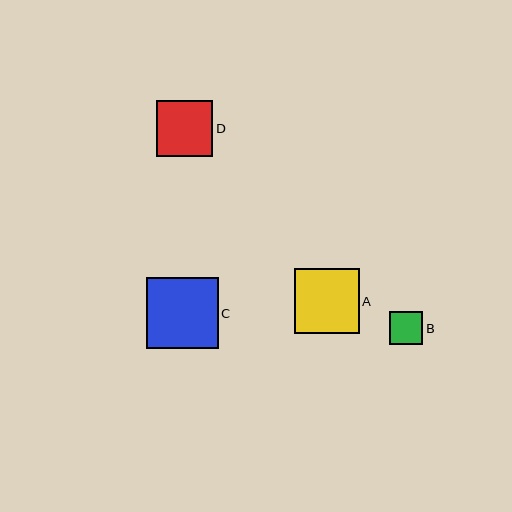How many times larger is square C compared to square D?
Square C is approximately 1.3 times the size of square D.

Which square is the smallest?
Square B is the smallest with a size of approximately 33 pixels.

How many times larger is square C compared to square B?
Square C is approximately 2.2 times the size of square B.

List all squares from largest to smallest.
From largest to smallest: C, A, D, B.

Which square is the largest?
Square C is the largest with a size of approximately 71 pixels.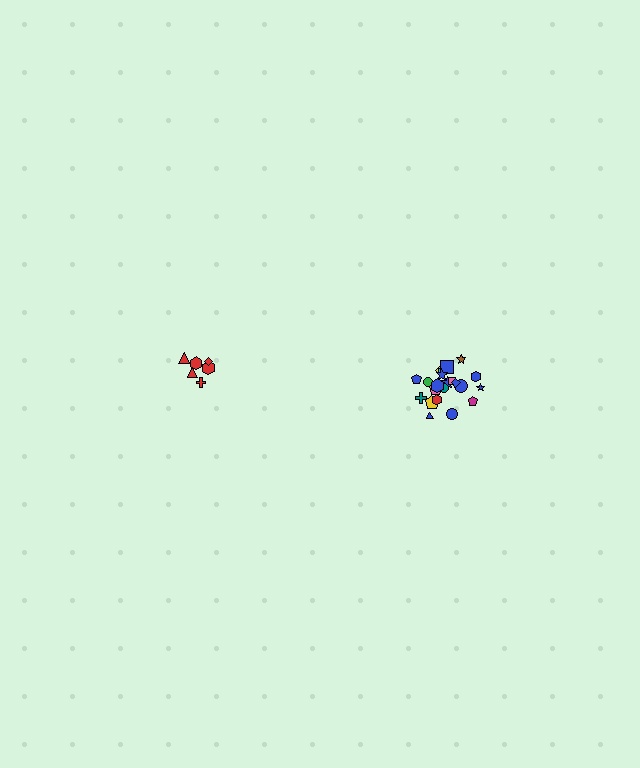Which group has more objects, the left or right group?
The right group.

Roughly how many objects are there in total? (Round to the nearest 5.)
Roughly 30 objects in total.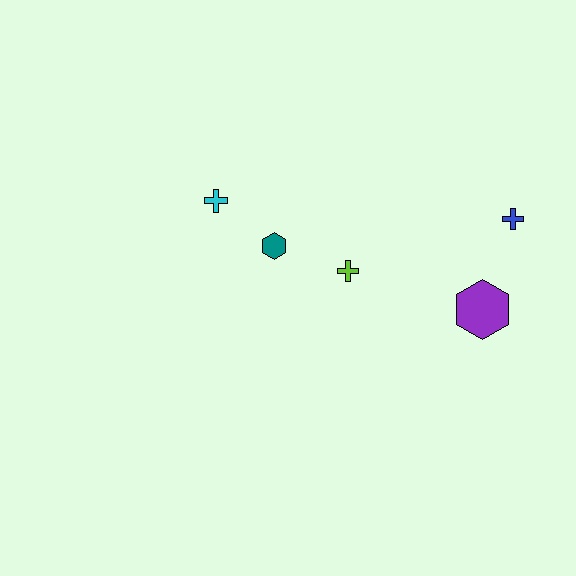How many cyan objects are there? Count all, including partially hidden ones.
There is 1 cyan object.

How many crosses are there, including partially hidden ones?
There are 3 crosses.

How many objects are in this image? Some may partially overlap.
There are 5 objects.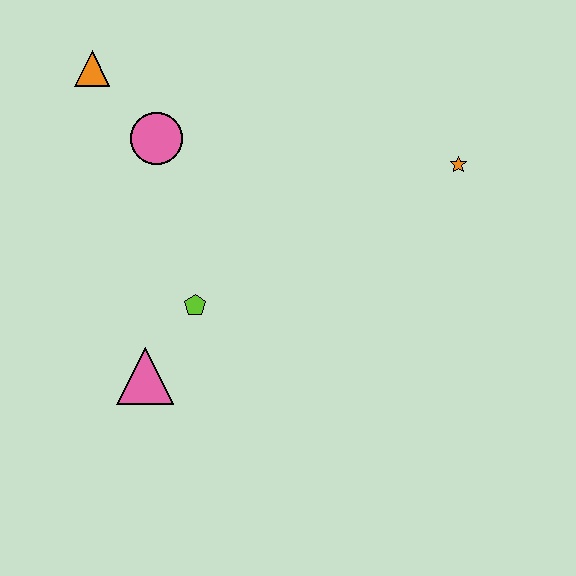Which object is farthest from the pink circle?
The orange star is farthest from the pink circle.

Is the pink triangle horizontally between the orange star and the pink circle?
No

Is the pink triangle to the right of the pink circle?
No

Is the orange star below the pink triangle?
No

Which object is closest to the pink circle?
The orange triangle is closest to the pink circle.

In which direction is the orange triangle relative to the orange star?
The orange triangle is to the left of the orange star.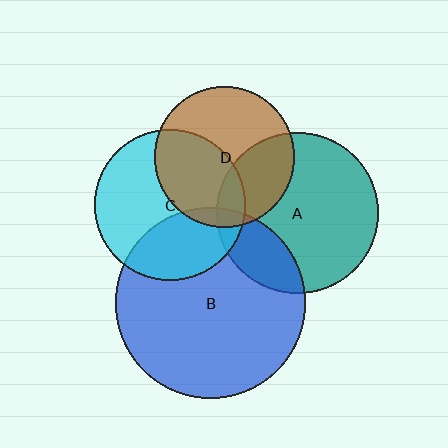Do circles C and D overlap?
Yes.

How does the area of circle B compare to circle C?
Approximately 1.6 times.